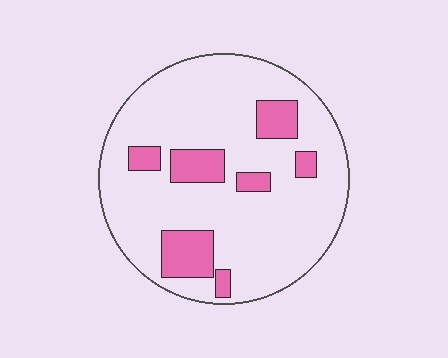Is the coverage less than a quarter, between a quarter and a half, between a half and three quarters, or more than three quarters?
Less than a quarter.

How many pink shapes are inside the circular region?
7.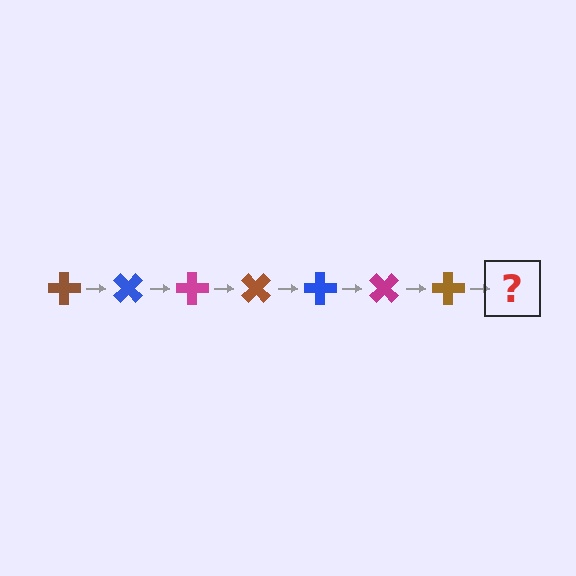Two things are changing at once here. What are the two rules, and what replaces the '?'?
The two rules are that it rotates 45 degrees each step and the color cycles through brown, blue, and magenta. The '?' should be a blue cross, rotated 315 degrees from the start.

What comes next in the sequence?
The next element should be a blue cross, rotated 315 degrees from the start.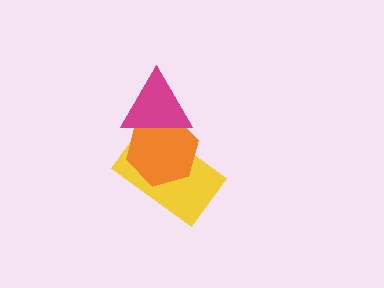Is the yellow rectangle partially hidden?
Yes, it is partially covered by another shape.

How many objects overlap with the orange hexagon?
2 objects overlap with the orange hexagon.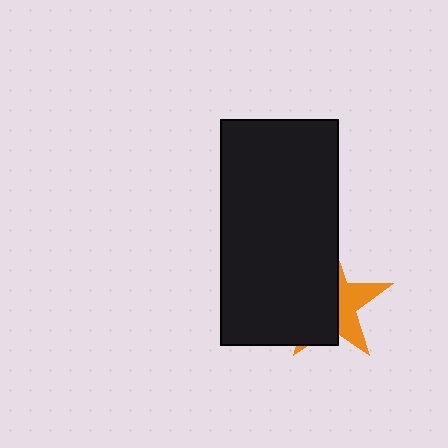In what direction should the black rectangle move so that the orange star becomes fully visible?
The black rectangle should move left. That is the shortest direction to clear the overlap and leave the orange star fully visible.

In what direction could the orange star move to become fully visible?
The orange star could move right. That would shift it out from behind the black rectangle entirely.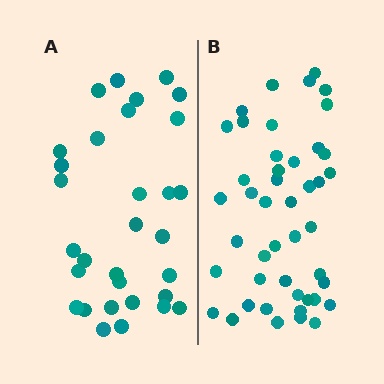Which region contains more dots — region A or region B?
Region B (the right region) has more dots.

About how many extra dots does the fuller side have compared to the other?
Region B has approximately 15 more dots than region A.